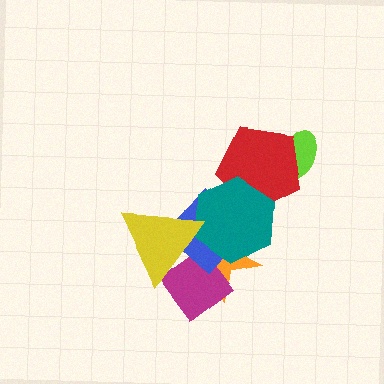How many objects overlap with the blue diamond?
4 objects overlap with the blue diamond.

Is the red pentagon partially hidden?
Yes, it is partially covered by another shape.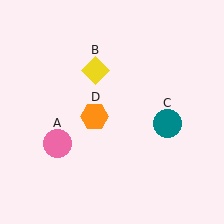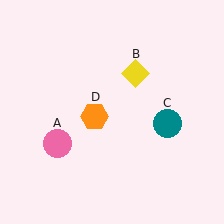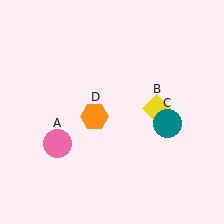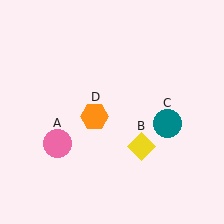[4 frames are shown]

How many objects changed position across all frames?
1 object changed position: yellow diamond (object B).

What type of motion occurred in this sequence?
The yellow diamond (object B) rotated clockwise around the center of the scene.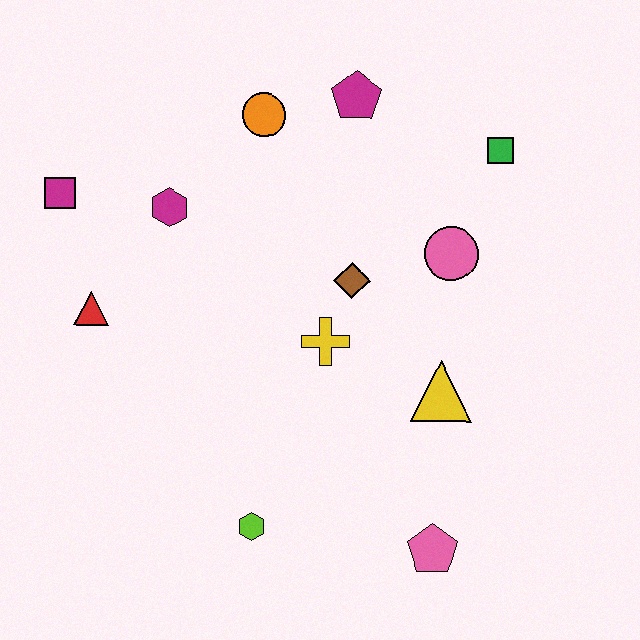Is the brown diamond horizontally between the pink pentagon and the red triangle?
Yes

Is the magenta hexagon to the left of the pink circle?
Yes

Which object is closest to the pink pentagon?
The yellow triangle is closest to the pink pentagon.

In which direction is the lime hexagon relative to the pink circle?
The lime hexagon is below the pink circle.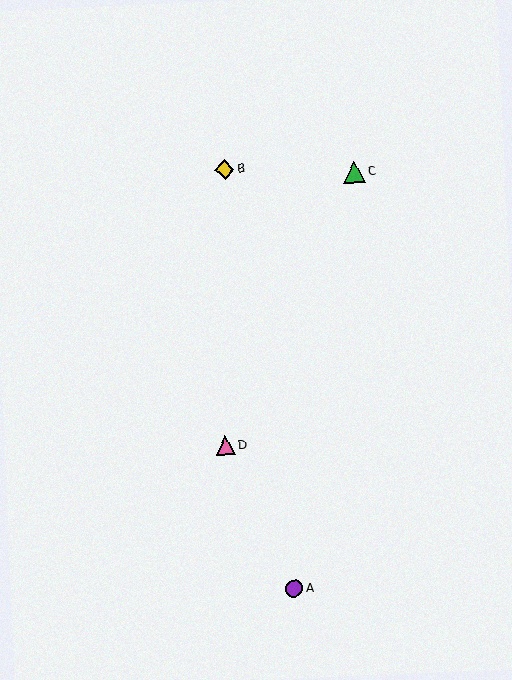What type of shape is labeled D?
Shape D is a pink triangle.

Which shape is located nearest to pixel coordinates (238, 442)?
The pink triangle (labeled D) at (225, 446) is nearest to that location.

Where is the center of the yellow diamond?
The center of the yellow diamond is at (225, 170).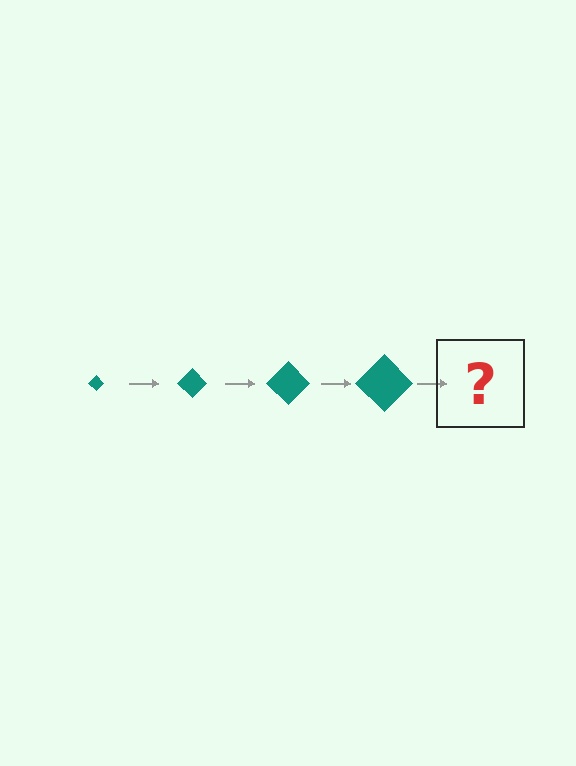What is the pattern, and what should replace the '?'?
The pattern is that the diamond gets progressively larger each step. The '?' should be a teal diamond, larger than the previous one.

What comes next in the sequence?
The next element should be a teal diamond, larger than the previous one.